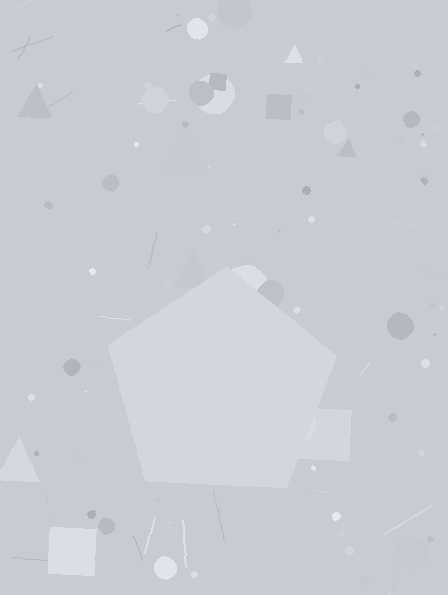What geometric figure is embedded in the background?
A pentagon is embedded in the background.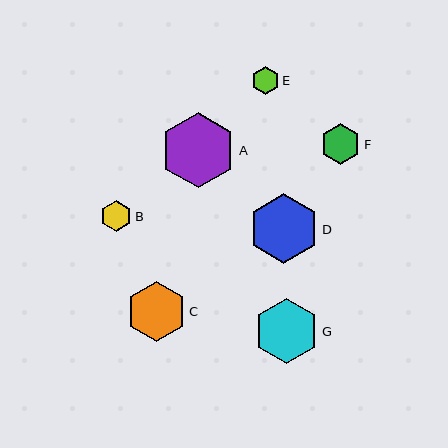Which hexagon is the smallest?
Hexagon E is the smallest with a size of approximately 27 pixels.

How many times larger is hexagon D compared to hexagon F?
Hexagon D is approximately 1.7 times the size of hexagon F.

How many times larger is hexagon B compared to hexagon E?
Hexagon B is approximately 1.1 times the size of hexagon E.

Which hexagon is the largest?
Hexagon A is the largest with a size of approximately 76 pixels.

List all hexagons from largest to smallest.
From largest to smallest: A, D, G, C, F, B, E.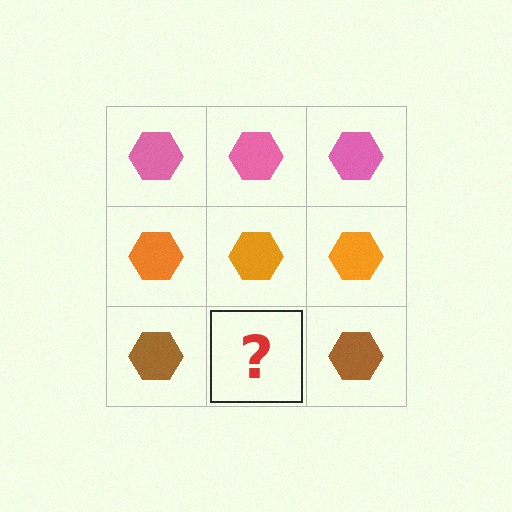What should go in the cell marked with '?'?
The missing cell should contain a brown hexagon.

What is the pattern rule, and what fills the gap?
The rule is that each row has a consistent color. The gap should be filled with a brown hexagon.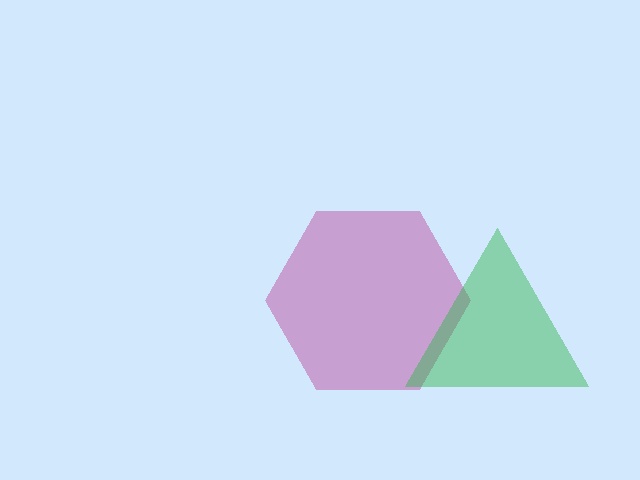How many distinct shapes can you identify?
There are 2 distinct shapes: a magenta hexagon, a green triangle.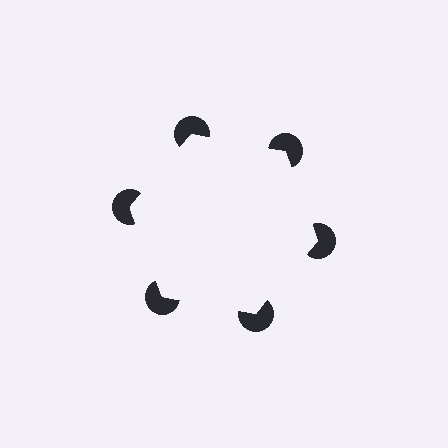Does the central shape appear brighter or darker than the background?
It typically appears slightly brighter than the background, even though no actual brightness change is drawn.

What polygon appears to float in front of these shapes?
An illusory hexagon — its edges are inferred from the aligned wedge cuts in the pac-man discs, not physically drawn.